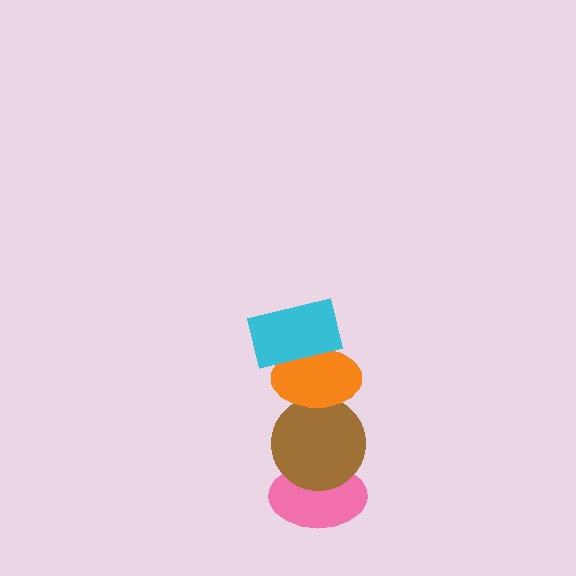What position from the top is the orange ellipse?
The orange ellipse is 2nd from the top.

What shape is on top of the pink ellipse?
The brown circle is on top of the pink ellipse.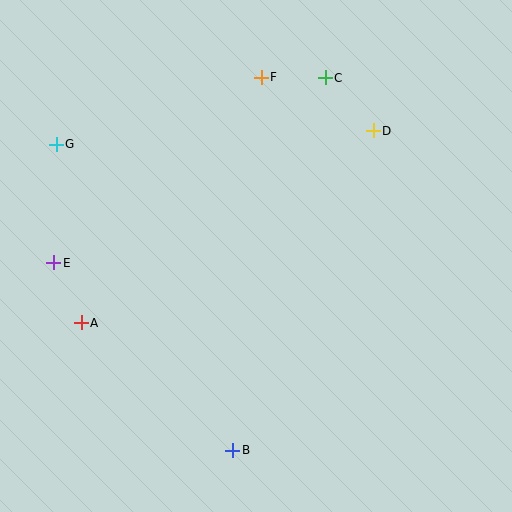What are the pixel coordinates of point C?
Point C is at (325, 78).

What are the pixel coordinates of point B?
Point B is at (233, 450).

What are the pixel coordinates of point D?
Point D is at (373, 131).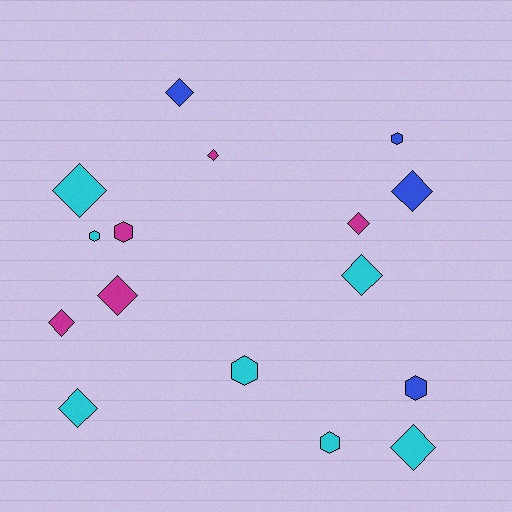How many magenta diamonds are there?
There are 4 magenta diamonds.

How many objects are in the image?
There are 16 objects.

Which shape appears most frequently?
Diamond, with 10 objects.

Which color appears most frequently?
Cyan, with 7 objects.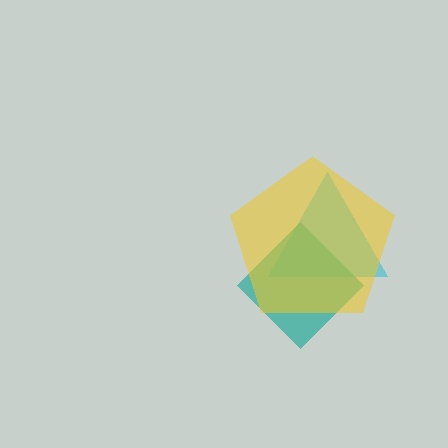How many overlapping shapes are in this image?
There are 3 overlapping shapes in the image.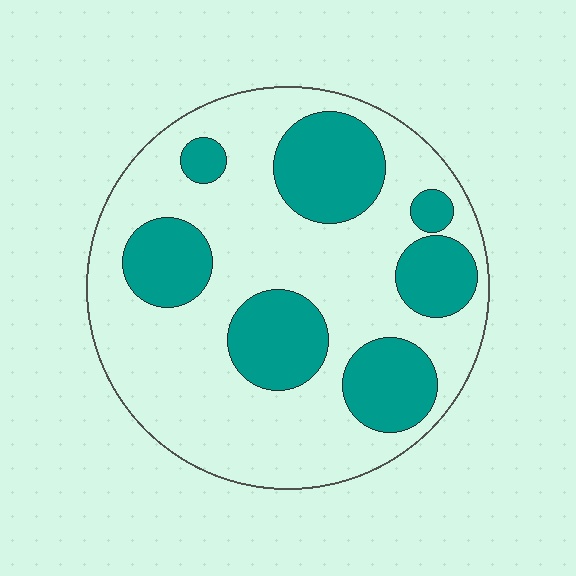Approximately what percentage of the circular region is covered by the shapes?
Approximately 30%.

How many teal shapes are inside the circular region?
7.